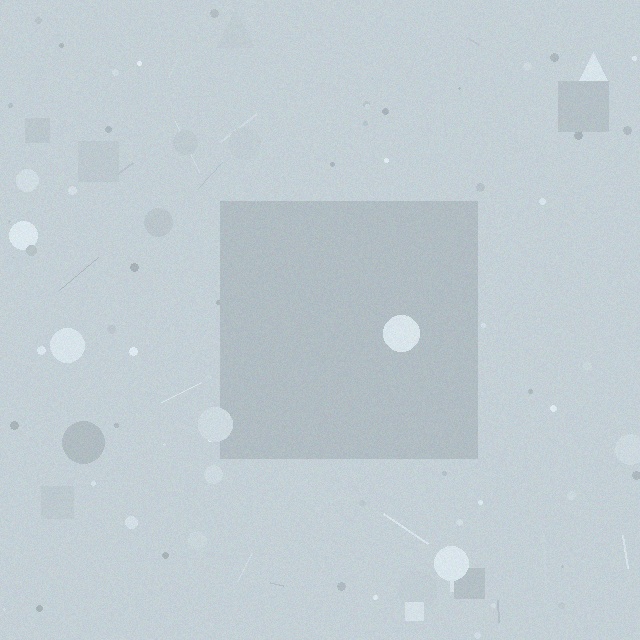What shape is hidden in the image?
A square is hidden in the image.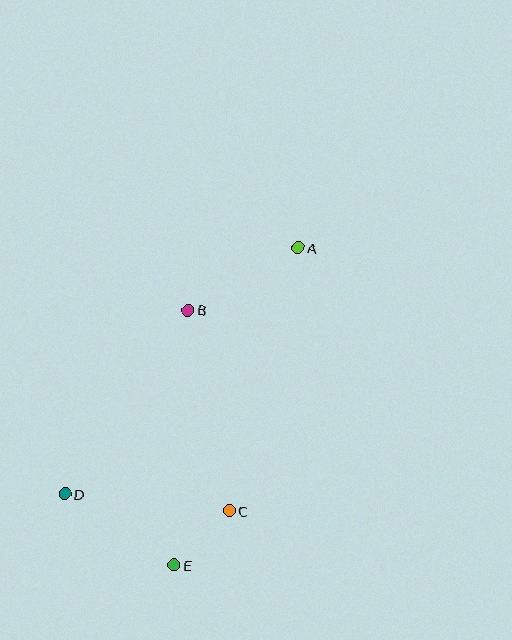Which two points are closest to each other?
Points C and E are closest to each other.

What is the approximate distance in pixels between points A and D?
The distance between A and D is approximately 339 pixels.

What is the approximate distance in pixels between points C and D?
The distance between C and D is approximately 165 pixels.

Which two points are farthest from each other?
Points A and E are farthest from each other.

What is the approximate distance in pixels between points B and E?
The distance between B and E is approximately 255 pixels.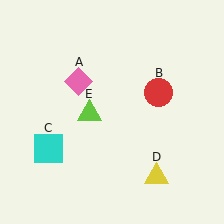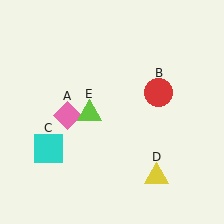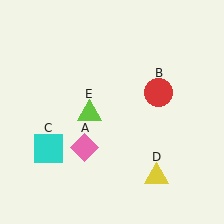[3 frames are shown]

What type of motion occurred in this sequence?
The pink diamond (object A) rotated counterclockwise around the center of the scene.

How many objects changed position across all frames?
1 object changed position: pink diamond (object A).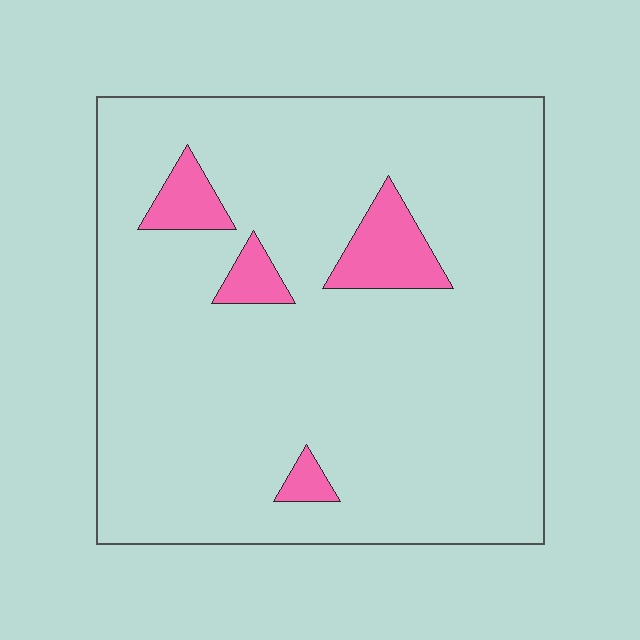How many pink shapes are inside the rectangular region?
4.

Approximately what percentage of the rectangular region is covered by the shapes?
Approximately 10%.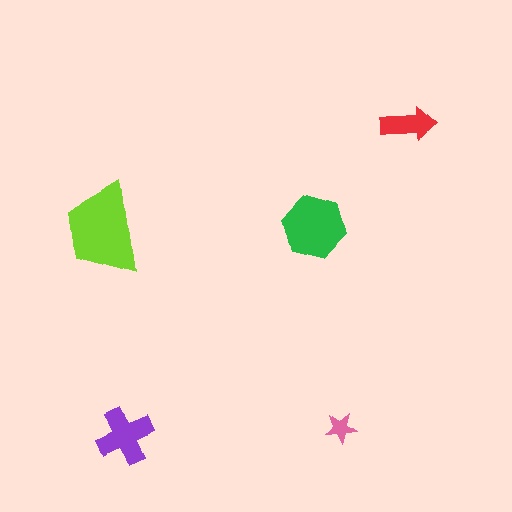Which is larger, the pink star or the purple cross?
The purple cross.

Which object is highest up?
The red arrow is topmost.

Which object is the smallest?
The pink star.